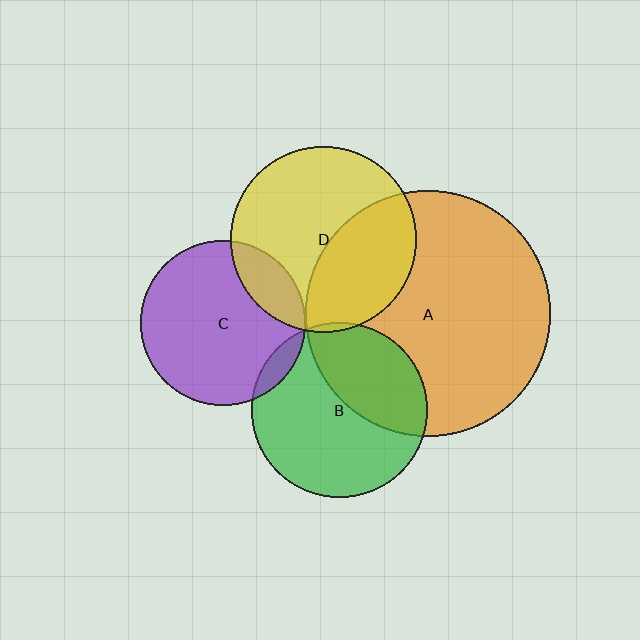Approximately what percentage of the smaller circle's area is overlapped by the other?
Approximately 15%.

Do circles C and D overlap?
Yes.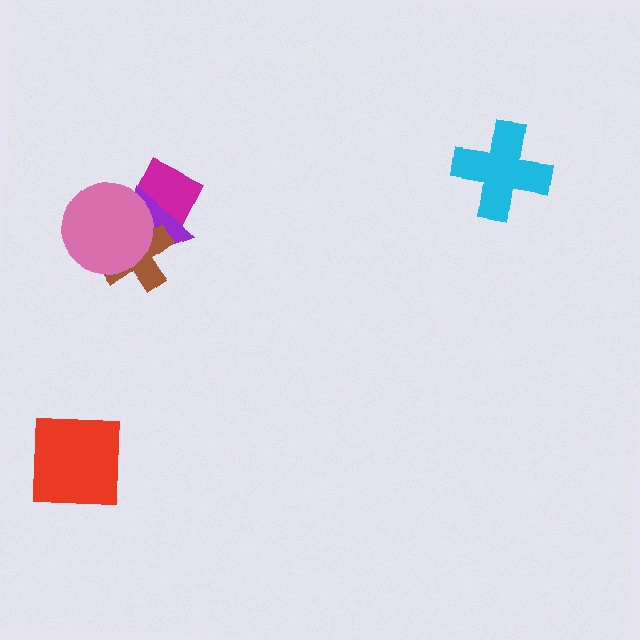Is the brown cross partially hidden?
Yes, it is partially covered by another shape.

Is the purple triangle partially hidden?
Yes, it is partially covered by another shape.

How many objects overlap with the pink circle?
3 objects overlap with the pink circle.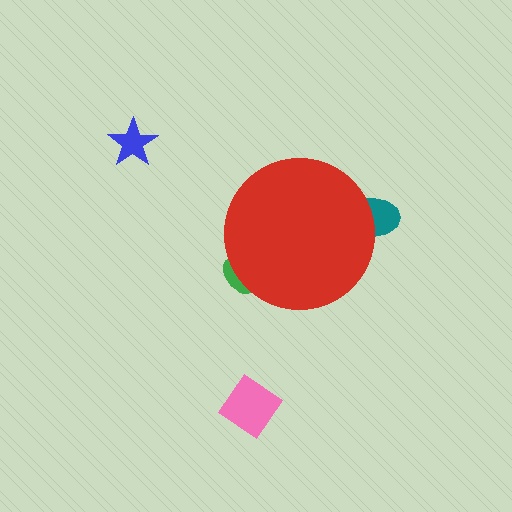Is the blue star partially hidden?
No, the blue star is fully visible.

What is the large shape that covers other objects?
A red circle.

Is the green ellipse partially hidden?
Yes, the green ellipse is partially hidden behind the red circle.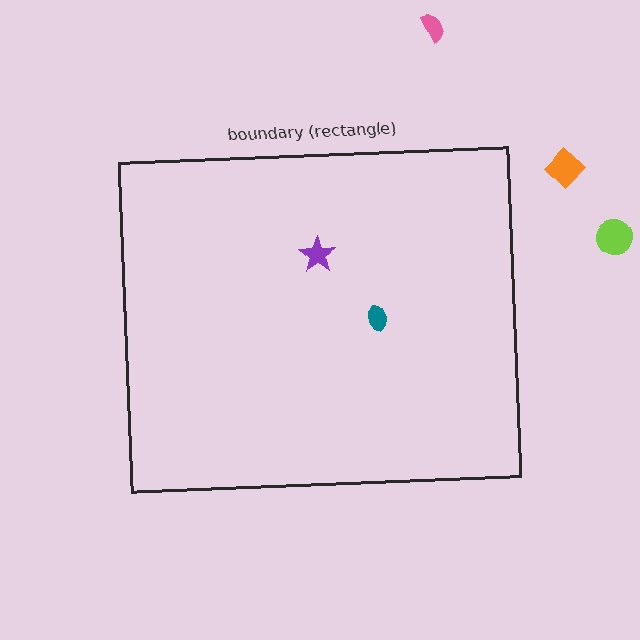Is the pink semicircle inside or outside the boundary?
Outside.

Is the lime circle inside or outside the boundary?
Outside.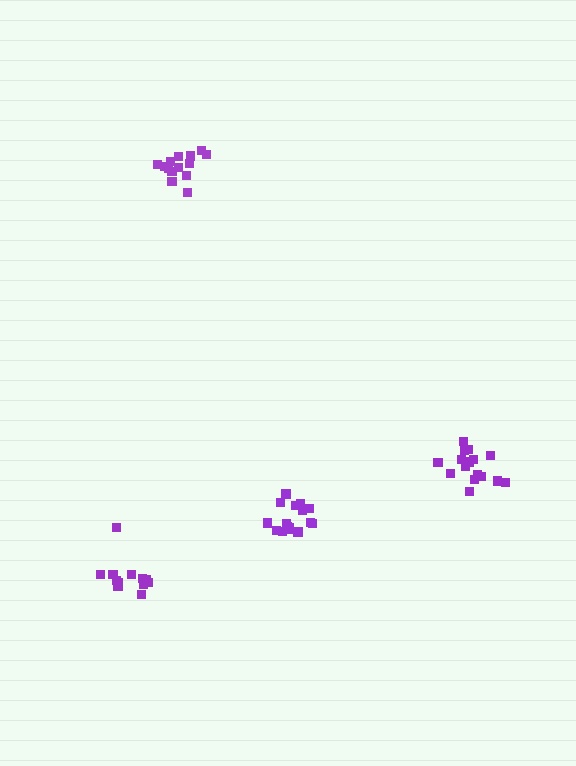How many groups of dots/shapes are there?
There are 4 groups.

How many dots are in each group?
Group 1: 16 dots, Group 2: 16 dots, Group 3: 12 dots, Group 4: 14 dots (58 total).